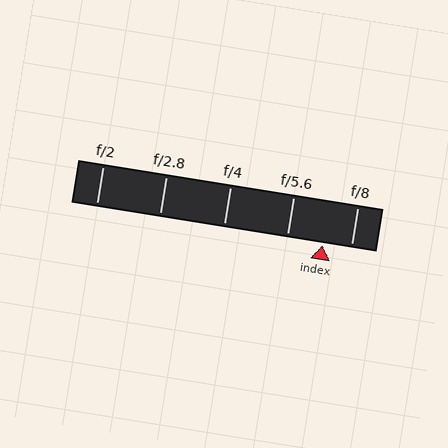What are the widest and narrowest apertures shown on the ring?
The widest aperture shown is f/2 and the narrowest is f/8.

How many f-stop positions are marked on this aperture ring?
There are 5 f-stop positions marked.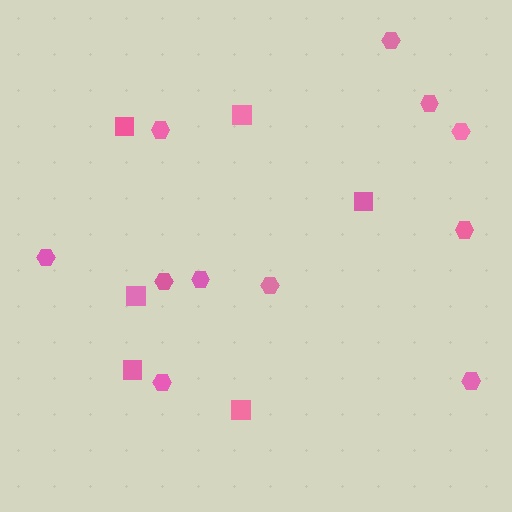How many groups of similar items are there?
There are 2 groups: one group of squares (6) and one group of hexagons (11).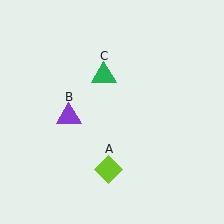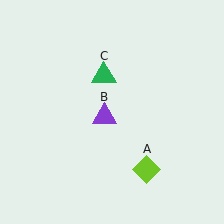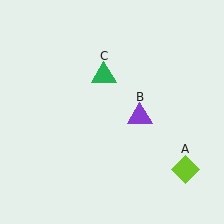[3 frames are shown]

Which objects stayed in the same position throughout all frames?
Green triangle (object C) remained stationary.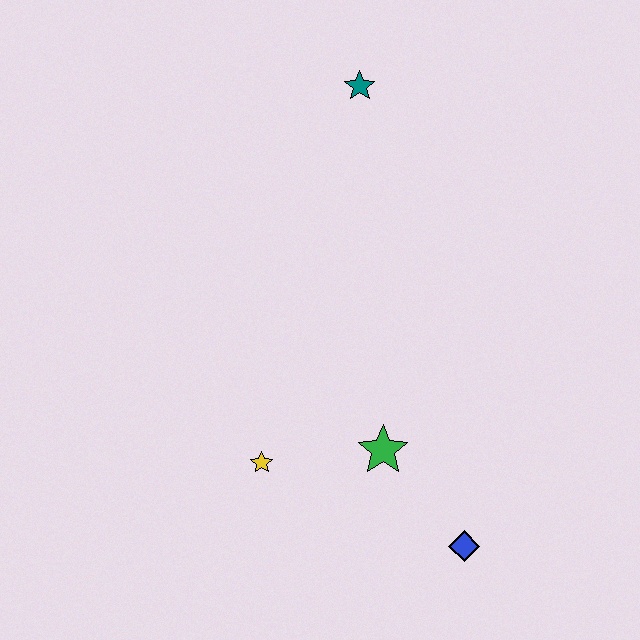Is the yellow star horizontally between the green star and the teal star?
No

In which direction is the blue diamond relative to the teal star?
The blue diamond is below the teal star.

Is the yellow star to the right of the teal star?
No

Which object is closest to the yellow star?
The green star is closest to the yellow star.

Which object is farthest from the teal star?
The blue diamond is farthest from the teal star.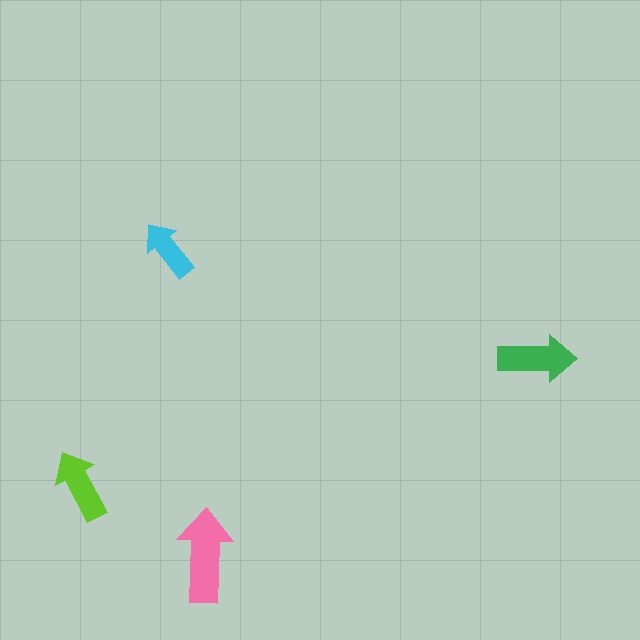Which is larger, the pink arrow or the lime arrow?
The pink one.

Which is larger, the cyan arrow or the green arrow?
The green one.